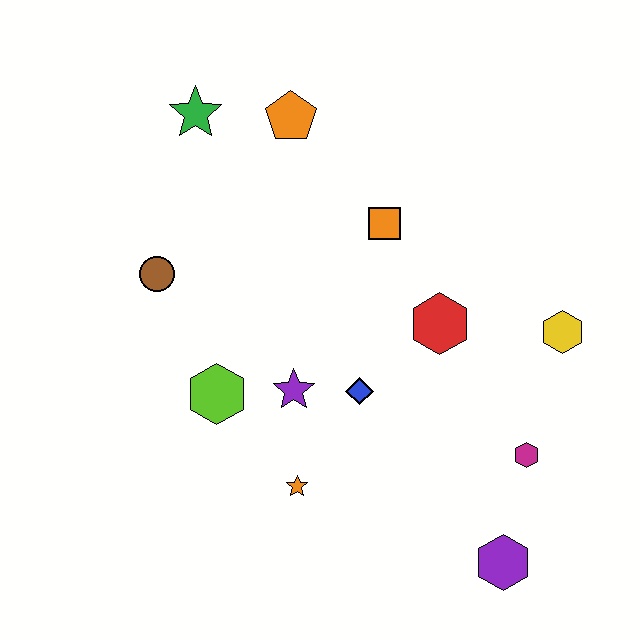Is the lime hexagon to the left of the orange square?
Yes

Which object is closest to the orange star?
The purple star is closest to the orange star.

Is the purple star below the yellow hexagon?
Yes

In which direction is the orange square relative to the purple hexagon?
The orange square is above the purple hexagon.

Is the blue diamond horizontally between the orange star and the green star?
No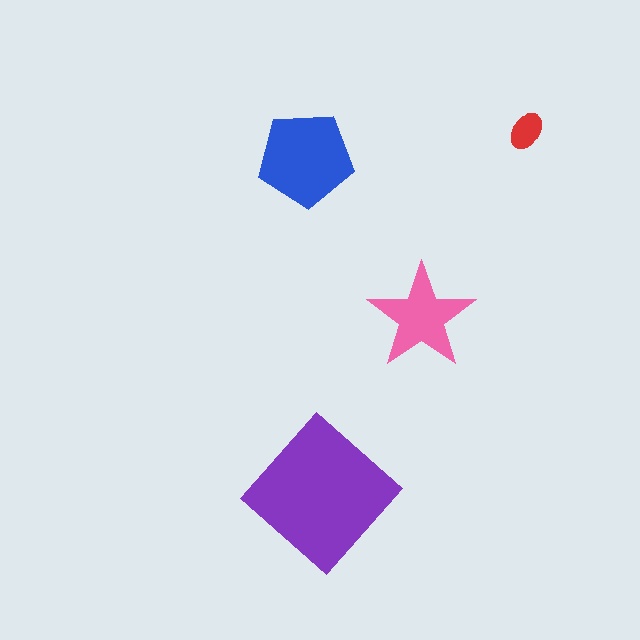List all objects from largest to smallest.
The purple diamond, the blue pentagon, the pink star, the red ellipse.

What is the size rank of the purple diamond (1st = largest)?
1st.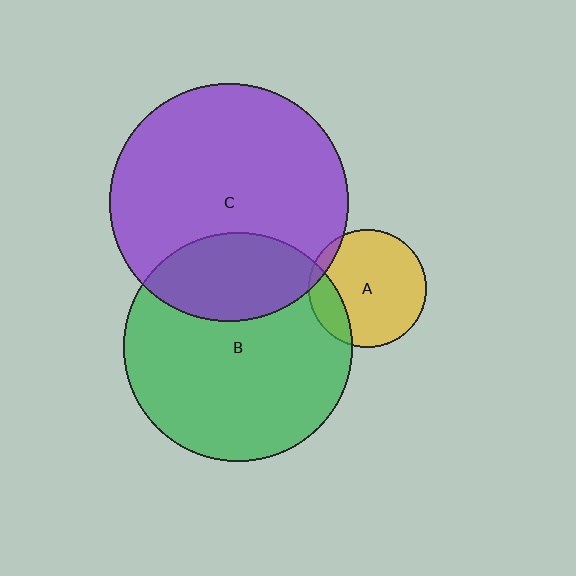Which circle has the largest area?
Circle C (purple).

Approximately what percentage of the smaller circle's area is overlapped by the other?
Approximately 5%.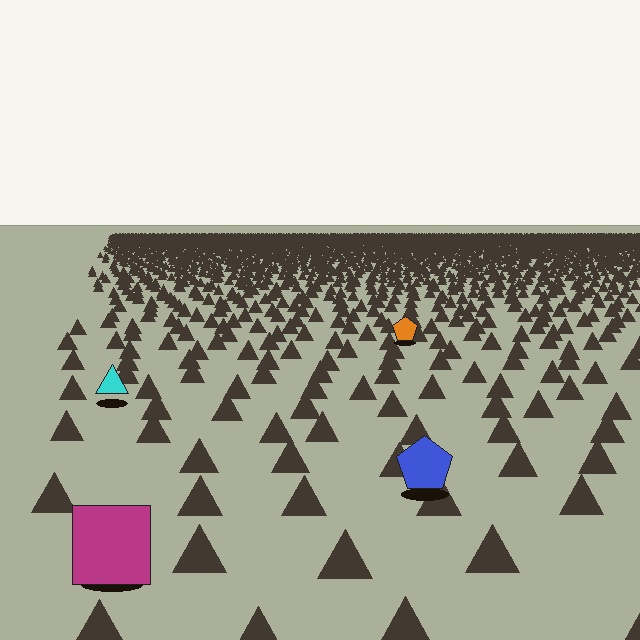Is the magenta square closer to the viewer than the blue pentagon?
Yes. The magenta square is closer — you can tell from the texture gradient: the ground texture is coarser near it.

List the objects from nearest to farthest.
From nearest to farthest: the magenta square, the blue pentagon, the cyan triangle, the orange pentagon.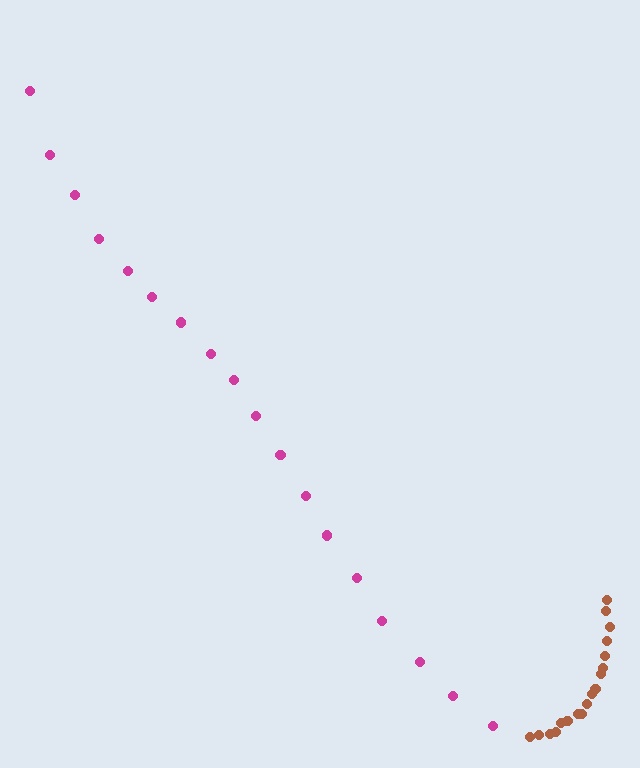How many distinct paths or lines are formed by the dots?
There are 2 distinct paths.